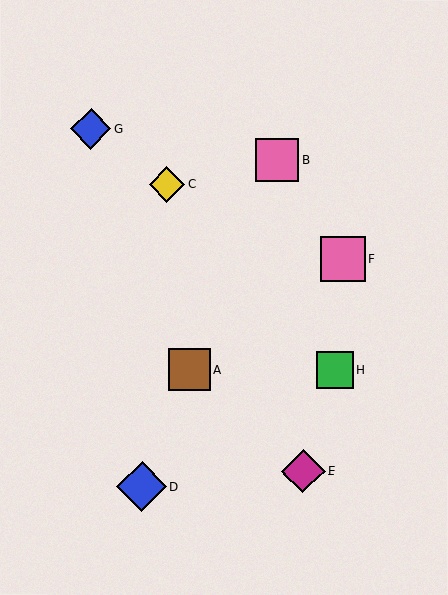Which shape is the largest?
The blue diamond (labeled D) is the largest.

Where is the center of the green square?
The center of the green square is at (335, 370).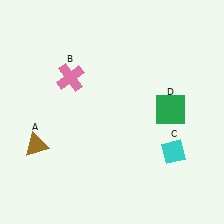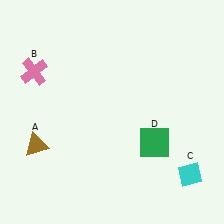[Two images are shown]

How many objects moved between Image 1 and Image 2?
3 objects moved between the two images.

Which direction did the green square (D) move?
The green square (D) moved down.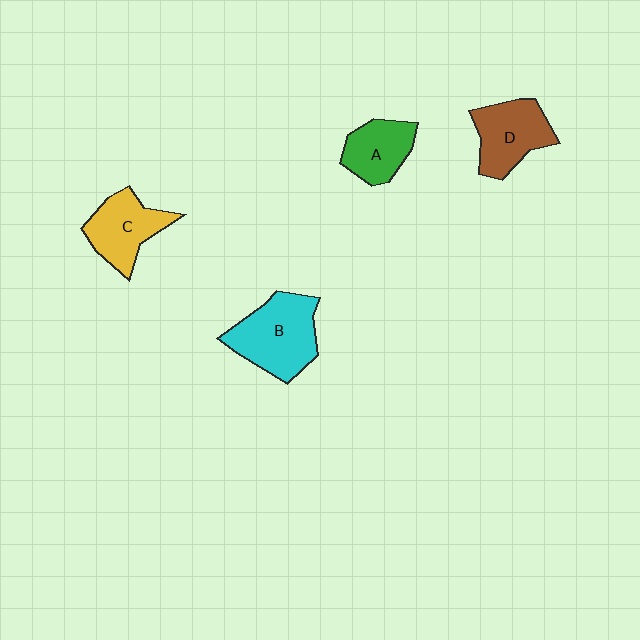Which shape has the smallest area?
Shape A (green).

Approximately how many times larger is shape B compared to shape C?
Approximately 1.3 times.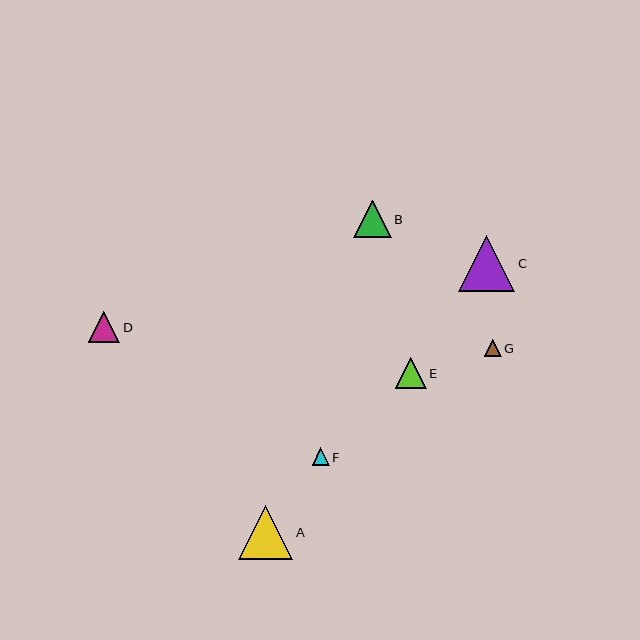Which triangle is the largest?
Triangle C is the largest with a size of approximately 56 pixels.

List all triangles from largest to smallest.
From largest to smallest: C, A, B, D, E, F, G.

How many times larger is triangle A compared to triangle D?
Triangle A is approximately 1.7 times the size of triangle D.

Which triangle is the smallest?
Triangle G is the smallest with a size of approximately 17 pixels.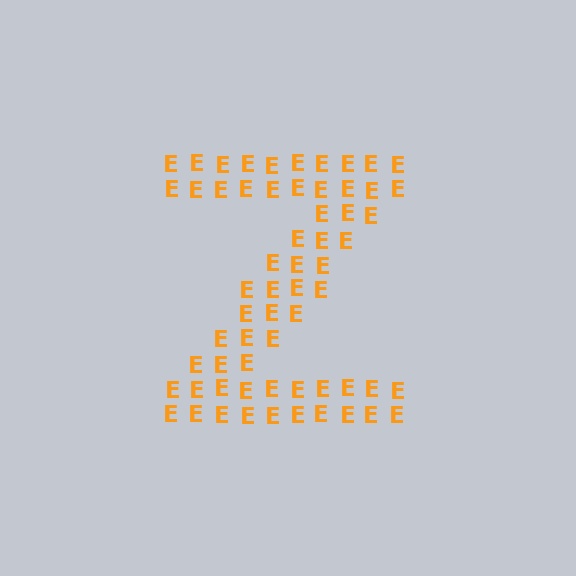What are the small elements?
The small elements are letter E's.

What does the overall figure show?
The overall figure shows the letter Z.